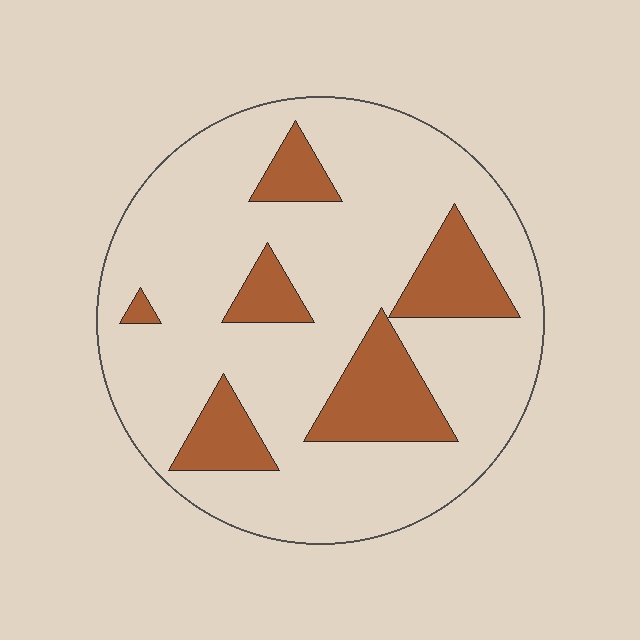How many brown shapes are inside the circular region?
6.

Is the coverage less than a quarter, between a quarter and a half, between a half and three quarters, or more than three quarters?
Less than a quarter.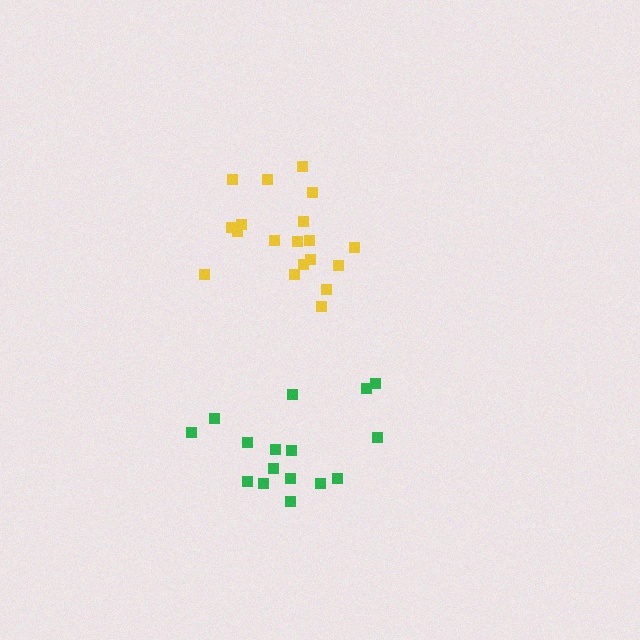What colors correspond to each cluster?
The clusters are colored: green, yellow.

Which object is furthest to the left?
The yellow cluster is leftmost.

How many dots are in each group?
Group 1: 16 dots, Group 2: 19 dots (35 total).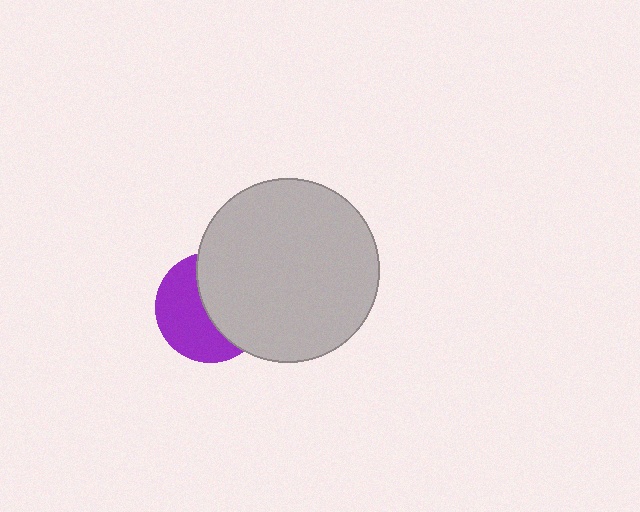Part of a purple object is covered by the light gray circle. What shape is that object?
It is a circle.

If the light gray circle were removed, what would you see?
You would see the complete purple circle.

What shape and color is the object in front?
The object in front is a light gray circle.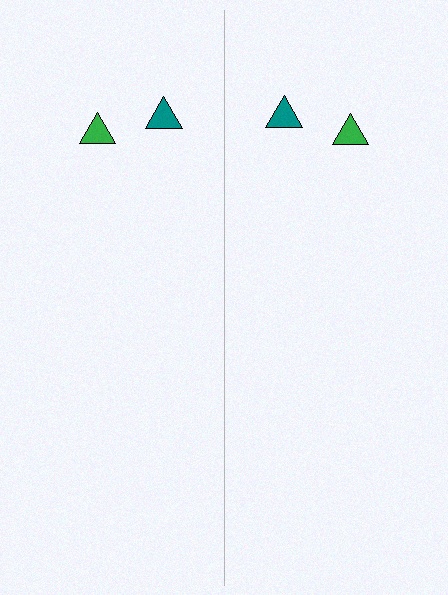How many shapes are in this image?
There are 4 shapes in this image.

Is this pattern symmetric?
Yes, this pattern has bilateral (reflection) symmetry.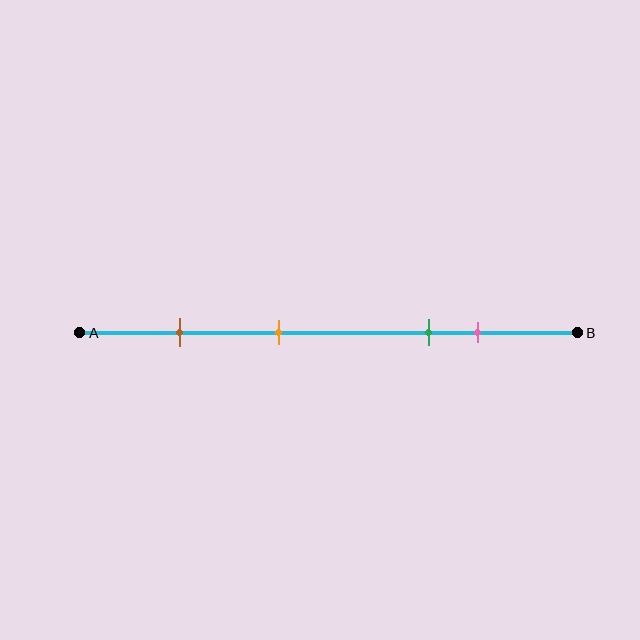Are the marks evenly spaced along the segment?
No, the marks are not evenly spaced.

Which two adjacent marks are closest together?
The green and pink marks are the closest adjacent pair.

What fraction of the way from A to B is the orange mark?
The orange mark is approximately 40% (0.4) of the way from A to B.